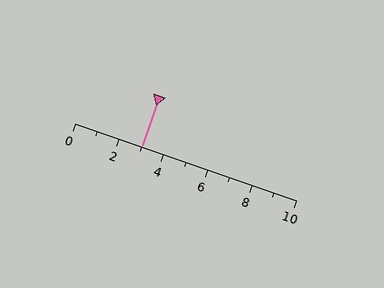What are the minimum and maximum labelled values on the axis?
The axis runs from 0 to 10.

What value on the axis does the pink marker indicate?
The marker indicates approximately 3.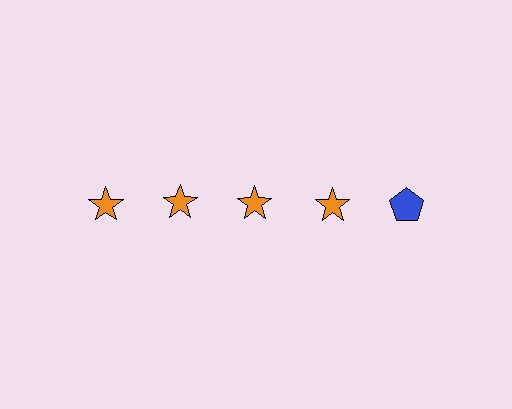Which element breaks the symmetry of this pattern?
The blue pentagon in the top row, rightmost column breaks the symmetry. All other shapes are orange stars.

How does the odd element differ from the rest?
It differs in both color (blue instead of orange) and shape (pentagon instead of star).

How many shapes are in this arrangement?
There are 5 shapes arranged in a grid pattern.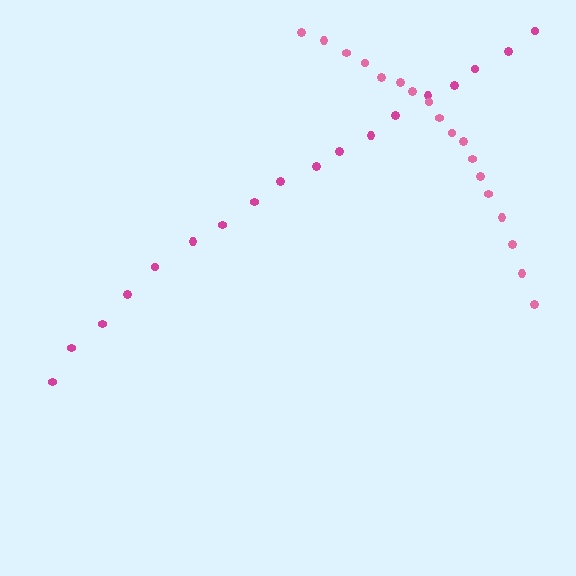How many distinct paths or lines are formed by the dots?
There are 2 distinct paths.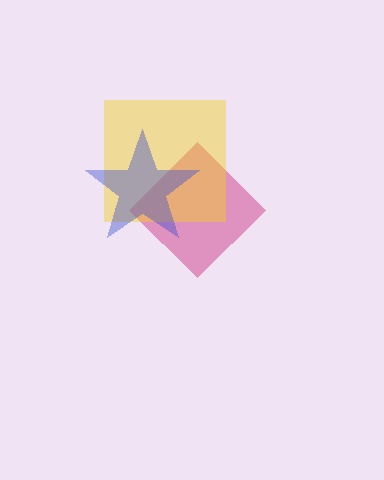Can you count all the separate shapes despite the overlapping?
Yes, there are 3 separate shapes.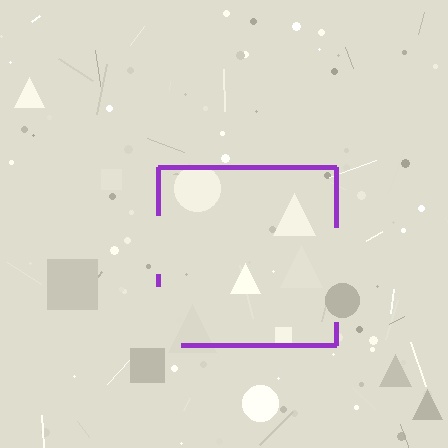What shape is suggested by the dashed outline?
The dashed outline suggests a square.